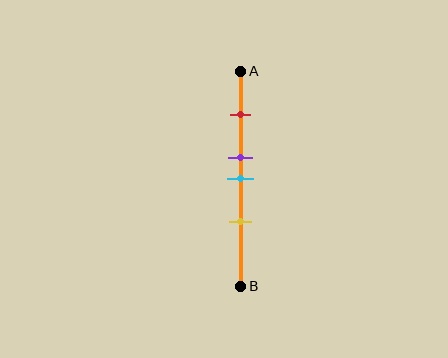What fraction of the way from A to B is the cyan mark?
The cyan mark is approximately 50% (0.5) of the way from A to B.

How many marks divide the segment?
There are 4 marks dividing the segment.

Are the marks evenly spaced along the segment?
No, the marks are not evenly spaced.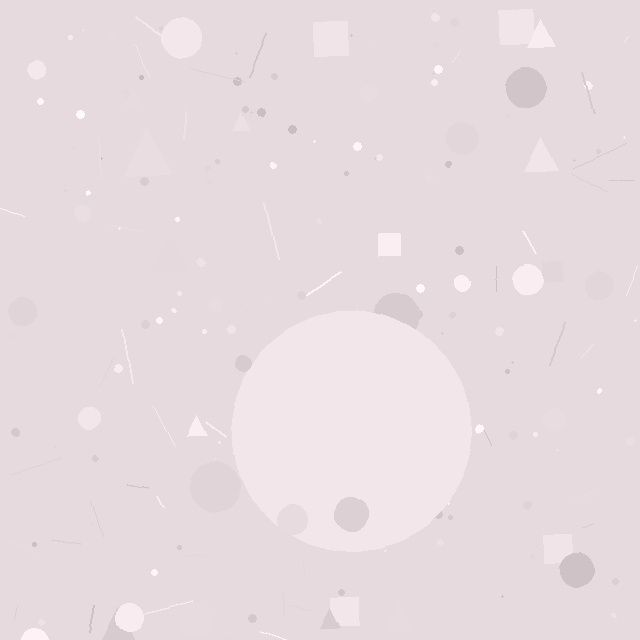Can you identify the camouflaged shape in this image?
The camouflaged shape is a circle.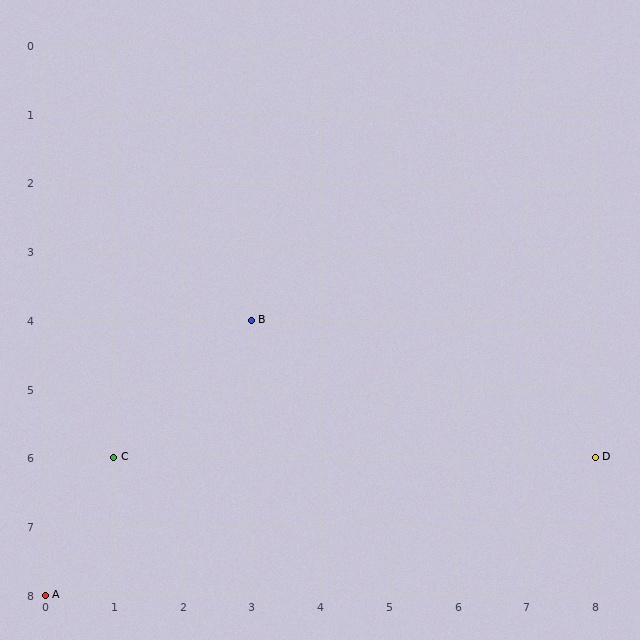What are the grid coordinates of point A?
Point A is at grid coordinates (0, 8).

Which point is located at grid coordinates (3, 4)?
Point B is at (3, 4).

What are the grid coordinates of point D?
Point D is at grid coordinates (8, 6).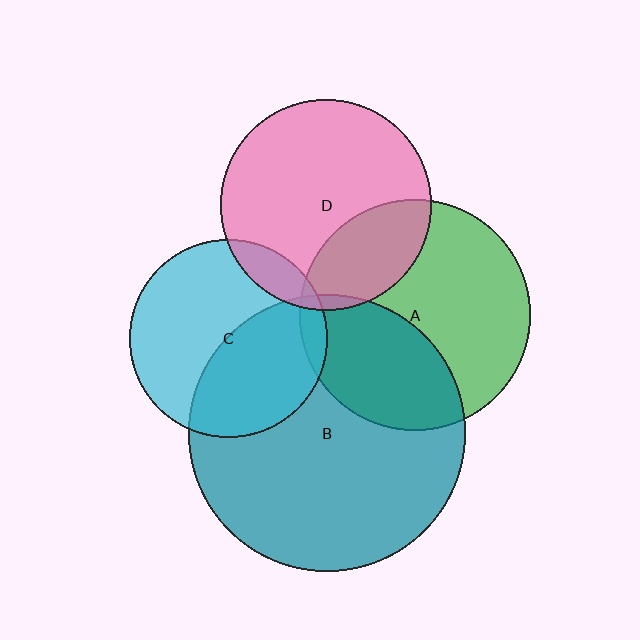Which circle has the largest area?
Circle B (teal).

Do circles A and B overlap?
Yes.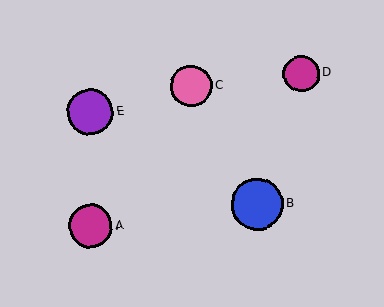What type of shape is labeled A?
Shape A is a magenta circle.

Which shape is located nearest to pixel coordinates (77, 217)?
The magenta circle (labeled A) at (90, 226) is nearest to that location.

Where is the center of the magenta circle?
The center of the magenta circle is at (301, 74).